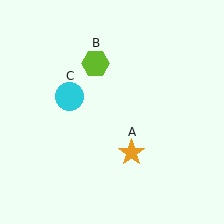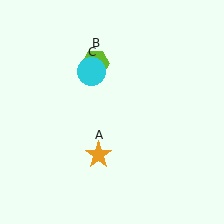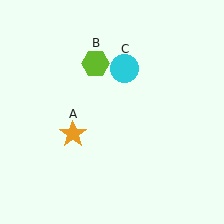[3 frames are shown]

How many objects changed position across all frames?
2 objects changed position: orange star (object A), cyan circle (object C).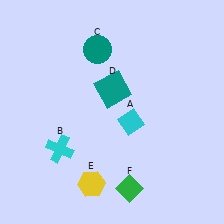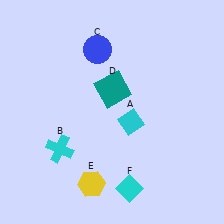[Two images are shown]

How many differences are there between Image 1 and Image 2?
There are 2 differences between the two images.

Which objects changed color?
C changed from teal to blue. F changed from green to cyan.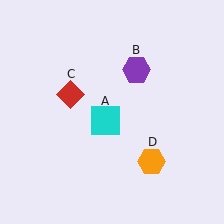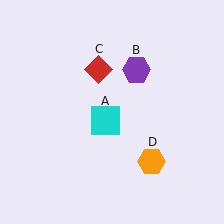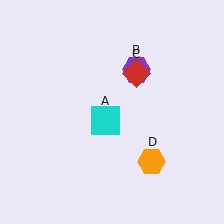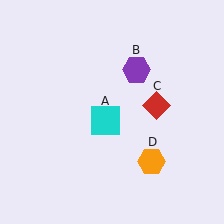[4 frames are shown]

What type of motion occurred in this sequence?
The red diamond (object C) rotated clockwise around the center of the scene.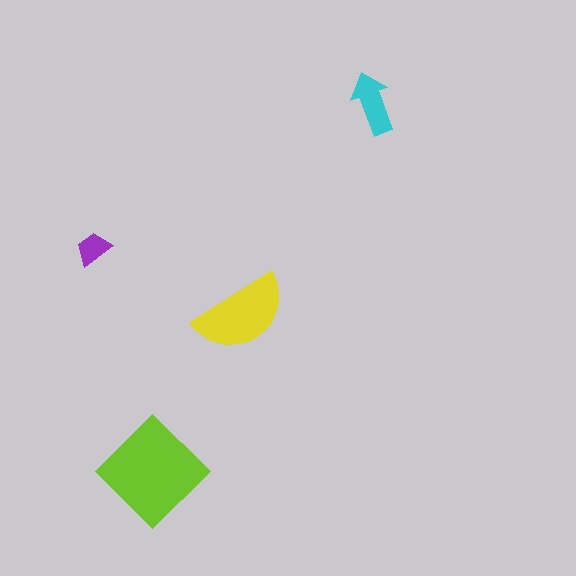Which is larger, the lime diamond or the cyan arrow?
The lime diamond.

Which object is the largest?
The lime diamond.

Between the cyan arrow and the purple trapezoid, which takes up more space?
The cyan arrow.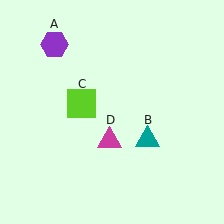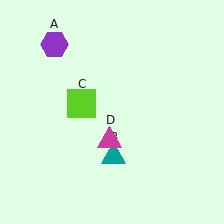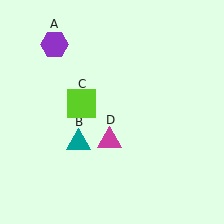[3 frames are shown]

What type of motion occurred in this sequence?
The teal triangle (object B) rotated clockwise around the center of the scene.